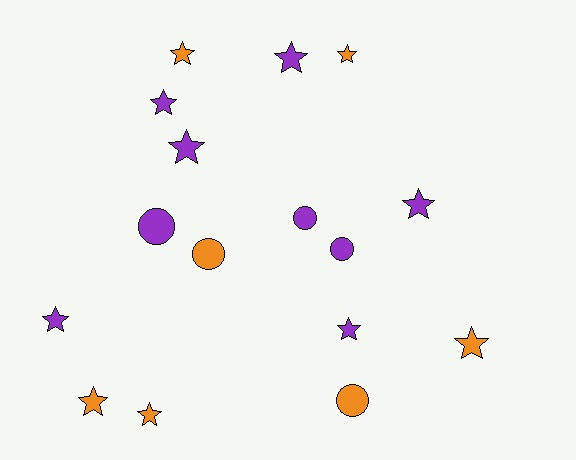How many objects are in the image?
There are 16 objects.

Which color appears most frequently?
Purple, with 9 objects.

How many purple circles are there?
There are 3 purple circles.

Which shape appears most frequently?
Star, with 11 objects.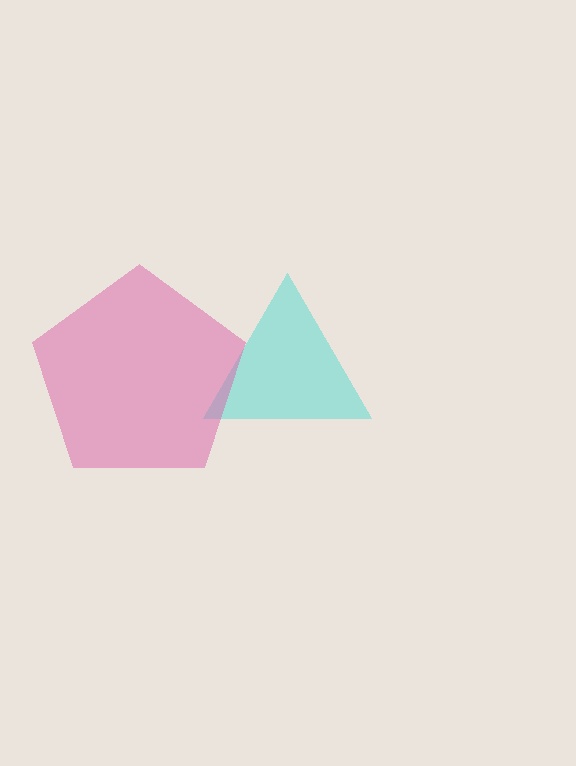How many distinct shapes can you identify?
There are 2 distinct shapes: a cyan triangle, a pink pentagon.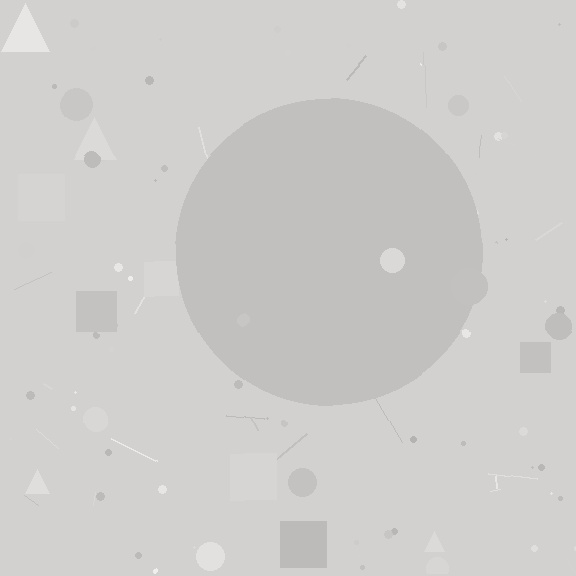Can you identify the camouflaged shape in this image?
The camouflaged shape is a circle.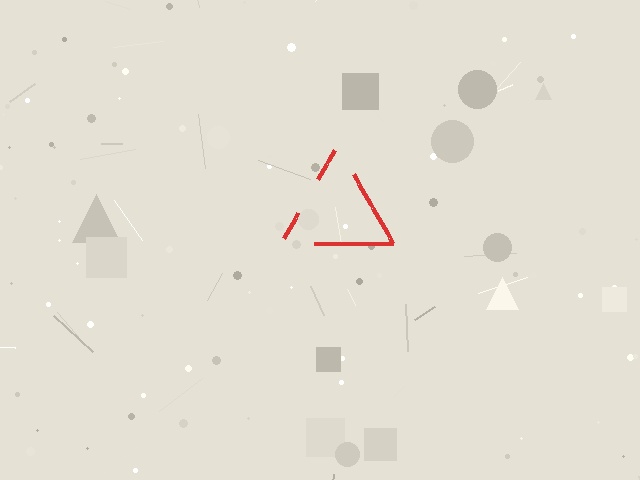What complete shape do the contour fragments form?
The contour fragments form a triangle.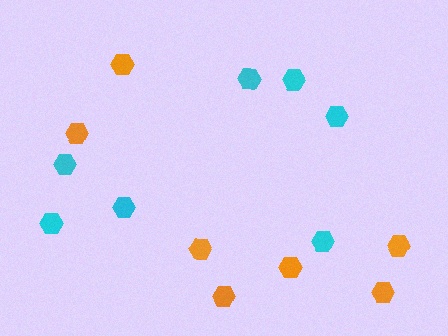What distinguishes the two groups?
There are 2 groups: one group of orange hexagons (7) and one group of cyan hexagons (7).